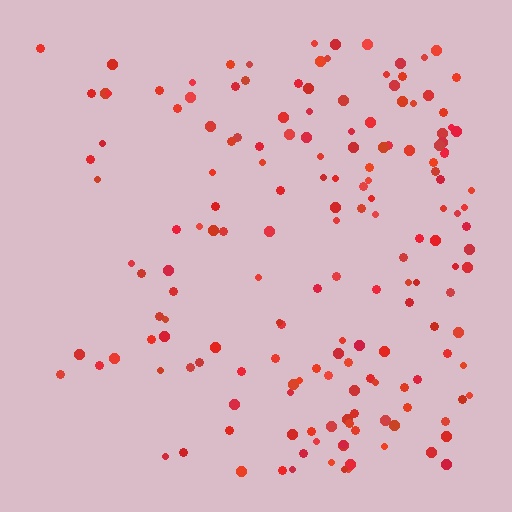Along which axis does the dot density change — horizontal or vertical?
Horizontal.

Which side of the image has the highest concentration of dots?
The right.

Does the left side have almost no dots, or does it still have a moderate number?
Still a moderate number, just noticeably fewer than the right.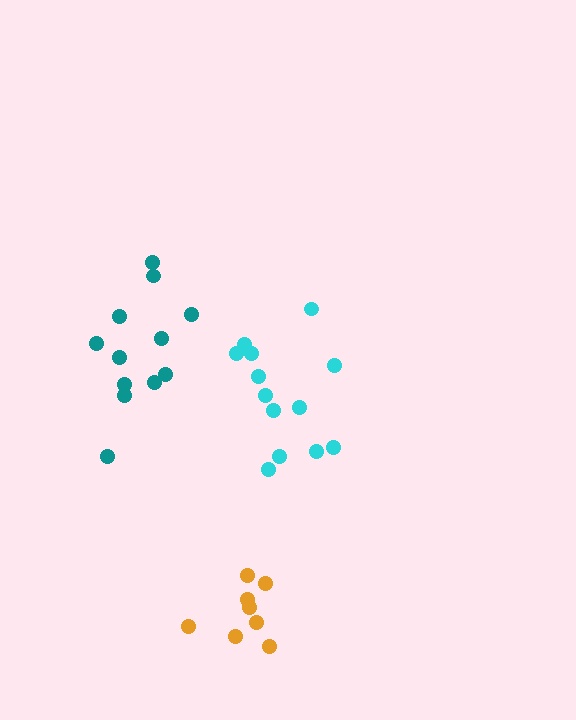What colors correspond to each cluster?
The clusters are colored: cyan, orange, teal.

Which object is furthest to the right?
The cyan cluster is rightmost.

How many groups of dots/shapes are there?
There are 3 groups.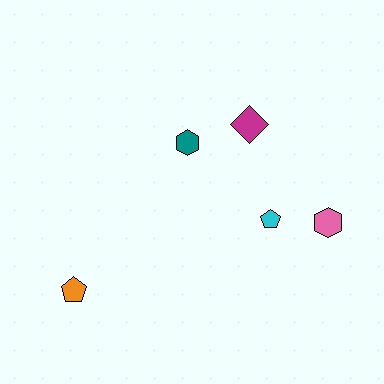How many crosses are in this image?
There are no crosses.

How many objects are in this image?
There are 5 objects.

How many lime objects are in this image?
There are no lime objects.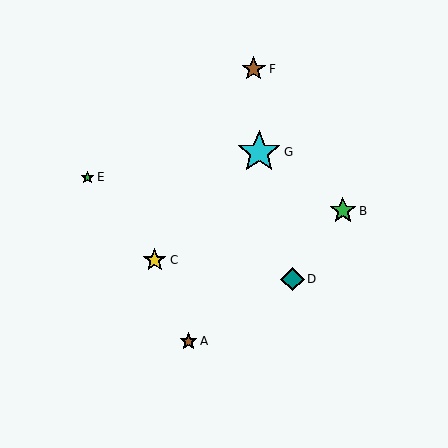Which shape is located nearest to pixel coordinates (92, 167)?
The green star (labeled E) at (87, 177) is nearest to that location.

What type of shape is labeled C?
Shape C is a yellow star.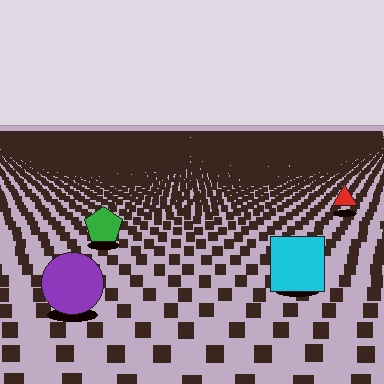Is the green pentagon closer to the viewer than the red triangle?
Yes. The green pentagon is closer — you can tell from the texture gradient: the ground texture is coarser near it.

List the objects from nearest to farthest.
From nearest to farthest: the purple circle, the cyan square, the green pentagon, the red triangle.